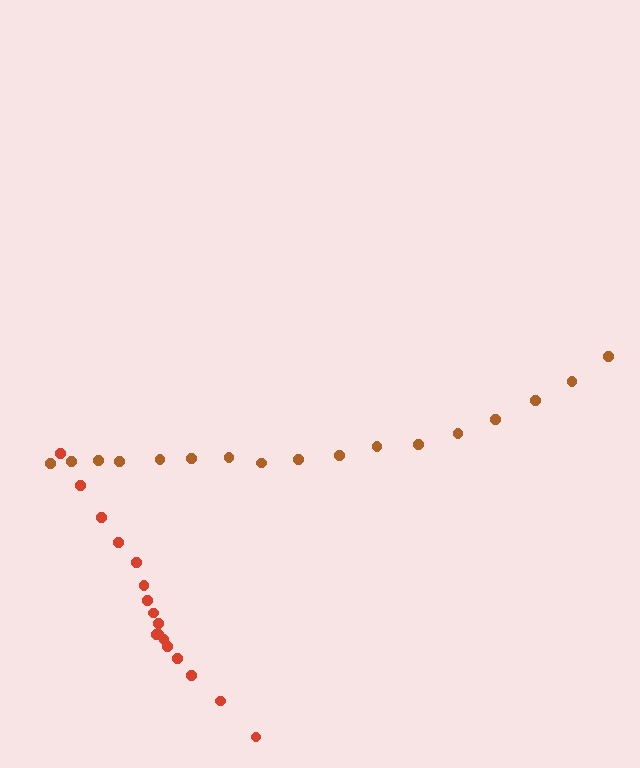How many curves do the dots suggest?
There are 2 distinct paths.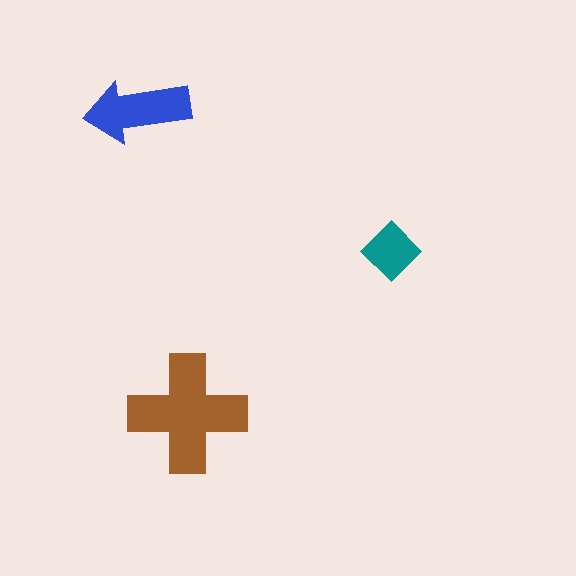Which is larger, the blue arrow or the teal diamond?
The blue arrow.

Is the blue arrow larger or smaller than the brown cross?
Smaller.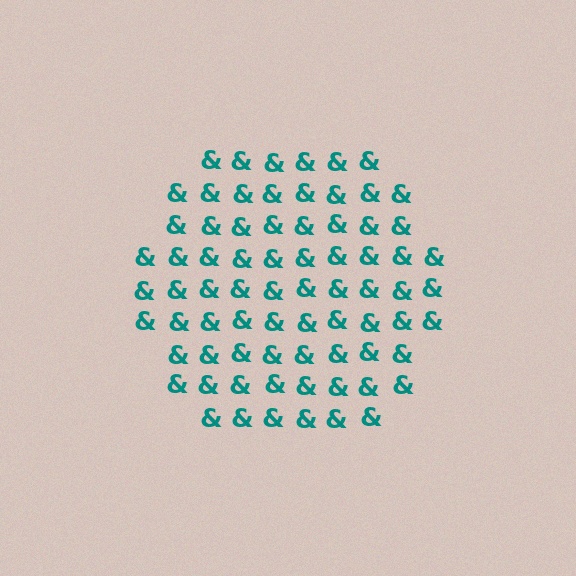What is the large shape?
The large shape is a hexagon.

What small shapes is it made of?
It is made of small ampersands.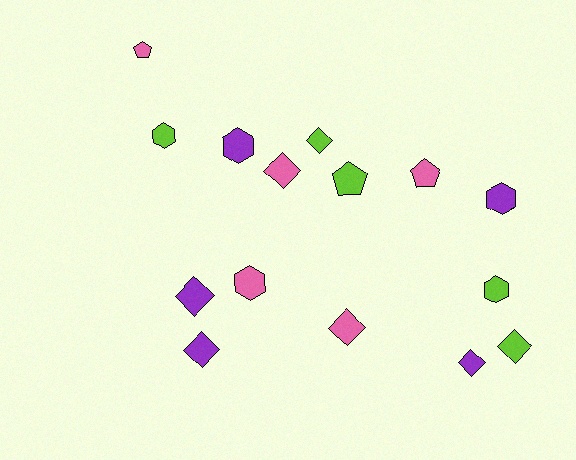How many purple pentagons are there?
There are no purple pentagons.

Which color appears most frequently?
Purple, with 5 objects.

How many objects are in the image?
There are 15 objects.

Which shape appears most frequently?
Diamond, with 7 objects.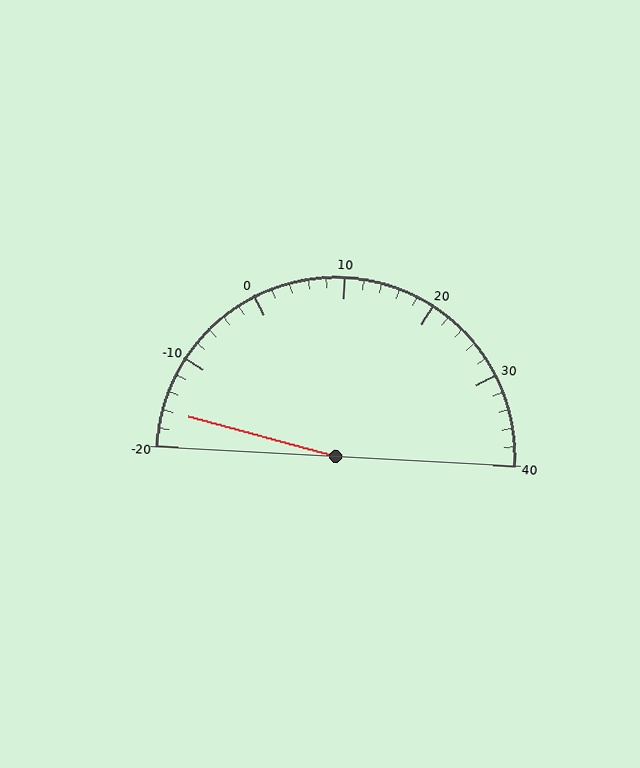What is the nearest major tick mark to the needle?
The nearest major tick mark is -20.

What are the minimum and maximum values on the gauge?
The gauge ranges from -20 to 40.